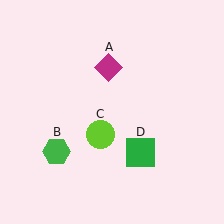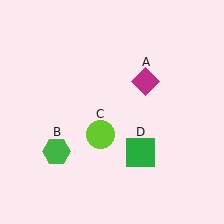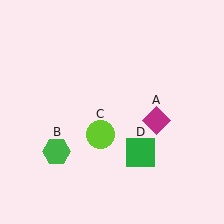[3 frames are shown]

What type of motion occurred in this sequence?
The magenta diamond (object A) rotated clockwise around the center of the scene.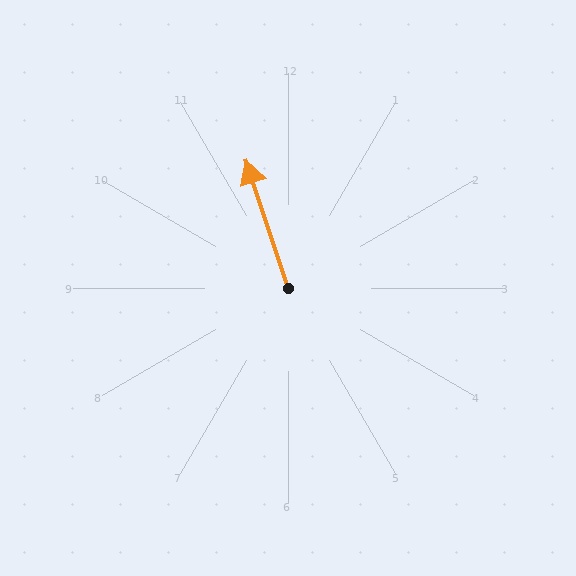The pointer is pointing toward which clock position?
Roughly 11 o'clock.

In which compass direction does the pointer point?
North.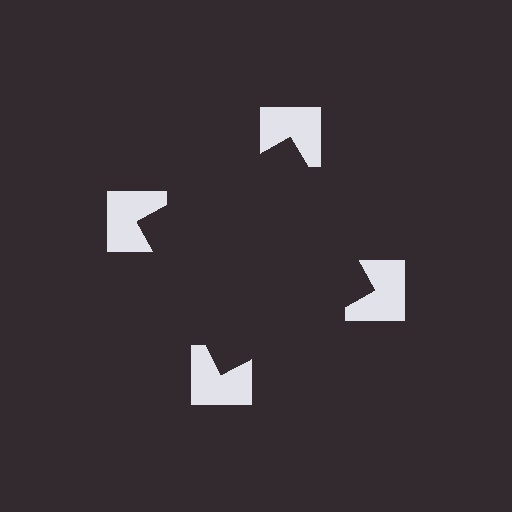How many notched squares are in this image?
There are 4 — one at each vertex of the illusory square.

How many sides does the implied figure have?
4 sides.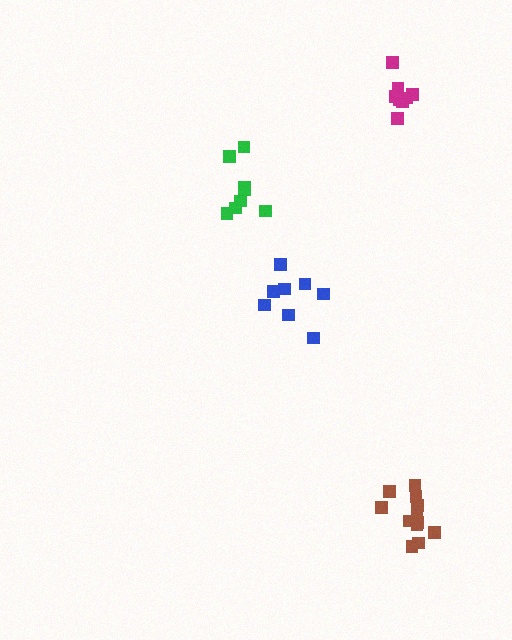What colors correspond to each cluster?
The clusters are colored: green, brown, magenta, blue.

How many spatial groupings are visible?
There are 4 spatial groupings.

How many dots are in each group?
Group 1: 8 dots, Group 2: 12 dots, Group 3: 8 dots, Group 4: 8 dots (36 total).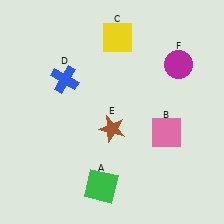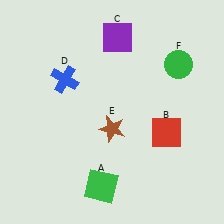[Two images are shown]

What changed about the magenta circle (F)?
In Image 1, F is magenta. In Image 2, it changed to green.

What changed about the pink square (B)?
In Image 1, B is pink. In Image 2, it changed to red.